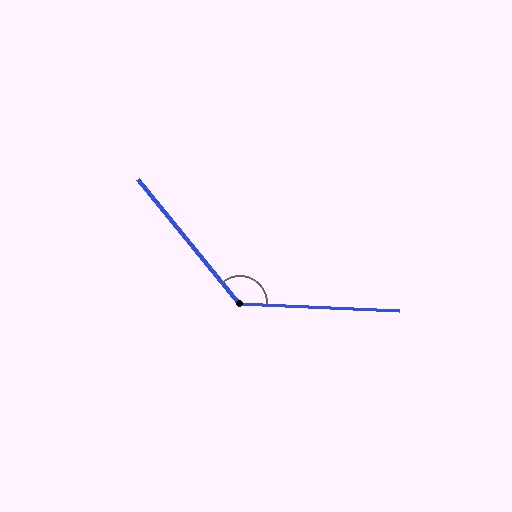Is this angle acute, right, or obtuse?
It is obtuse.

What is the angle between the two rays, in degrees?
Approximately 132 degrees.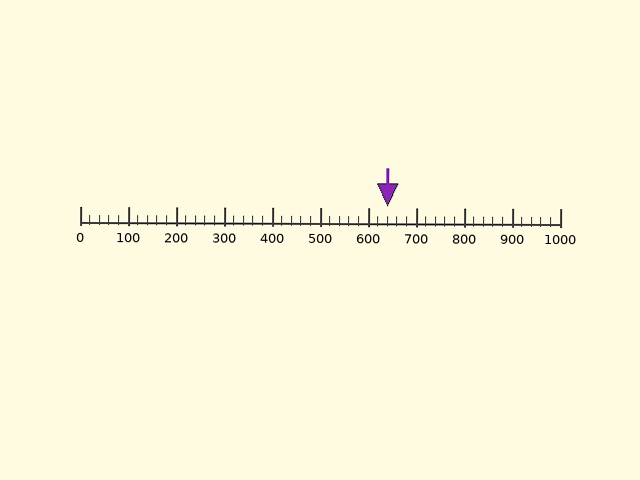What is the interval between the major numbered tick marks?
The major tick marks are spaced 100 units apart.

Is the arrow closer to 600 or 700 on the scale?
The arrow is closer to 600.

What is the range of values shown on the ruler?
The ruler shows values from 0 to 1000.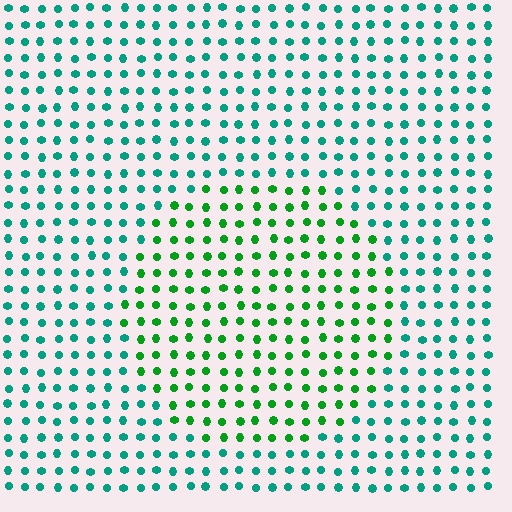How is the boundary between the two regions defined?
The boundary is defined purely by a slight shift in hue (about 40 degrees). Spacing, size, and orientation are identical on both sides.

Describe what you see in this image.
The image is filled with small teal elements in a uniform arrangement. A circle-shaped region is visible where the elements are tinted to a slightly different hue, forming a subtle color boundary.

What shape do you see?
I see a circle.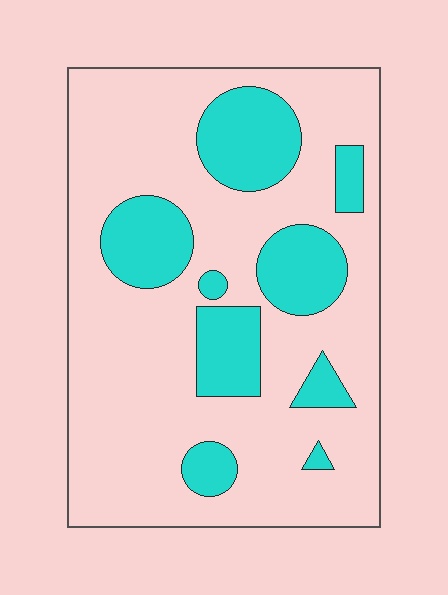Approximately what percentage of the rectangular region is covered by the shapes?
Approximately 25%.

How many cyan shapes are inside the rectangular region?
9.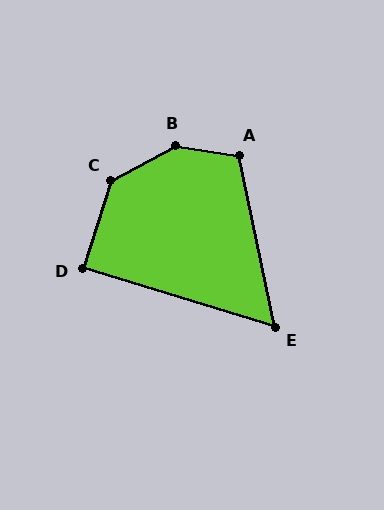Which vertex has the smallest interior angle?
E, at approximately 61 degrees.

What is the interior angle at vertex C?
Approximately 136 degrees (obtuse).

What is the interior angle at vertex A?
Approximately 110 degrees (obtuse).